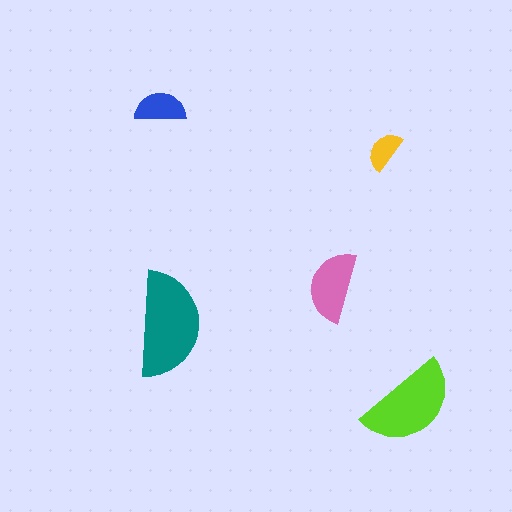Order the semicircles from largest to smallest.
the teal one, the lime one, the pink one, the blue one, the yellow one.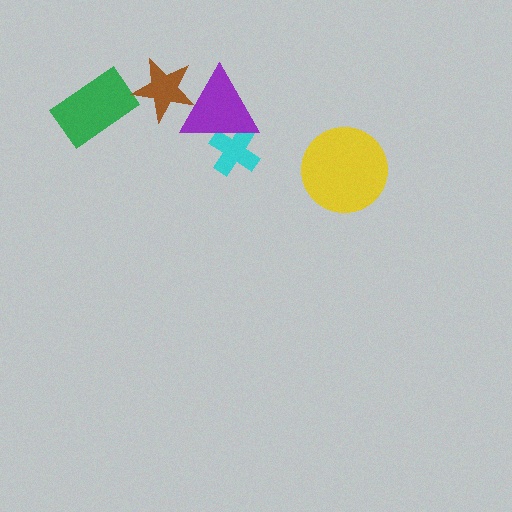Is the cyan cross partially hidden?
Yes, it is partially covered by another shape.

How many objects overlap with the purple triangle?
2 objects overlap with the purple triangle.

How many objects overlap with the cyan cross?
1 object overlaps with the cyan cross.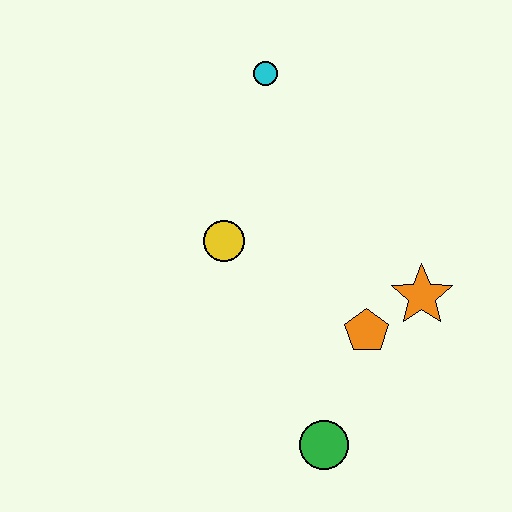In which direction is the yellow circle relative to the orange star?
The yellow circle is to the left of the orange star.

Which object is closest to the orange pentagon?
The orange star is closest to the orange pentagon.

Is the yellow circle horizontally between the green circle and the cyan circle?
No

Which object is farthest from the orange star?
The cyan circle is farthest from the orange star.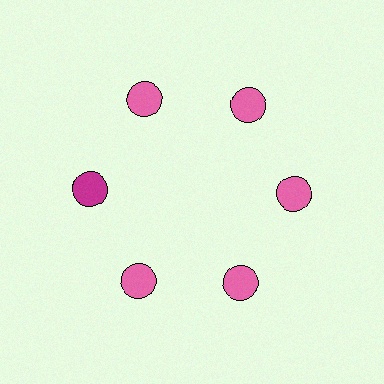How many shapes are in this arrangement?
There are 6 shapes arranged in a ring pattern.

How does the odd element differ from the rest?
It has a different color: magenta instead of pink.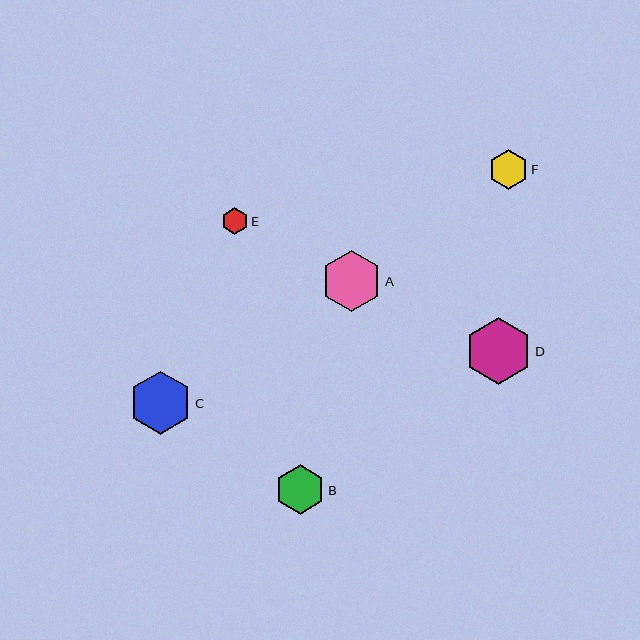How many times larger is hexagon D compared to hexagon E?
Hexagon D is approximately 2.5 times the size of hexagon E.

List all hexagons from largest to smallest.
From largest to smallest: D, C, A, B, F, E.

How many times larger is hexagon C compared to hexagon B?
Hexagon C is approximately 1.3 times the size of hexagon B.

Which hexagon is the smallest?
Hexagon E is the smallest with a size of approximately 26 pixels.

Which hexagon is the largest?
Hexagon D is the largest with a size of approximately 66 pixels.